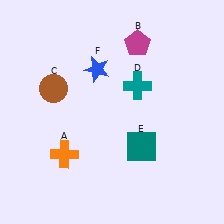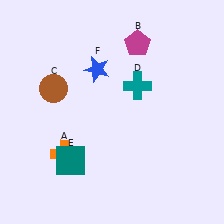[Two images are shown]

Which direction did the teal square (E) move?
The teal square (E) moved left.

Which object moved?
The teal square (E) moved left.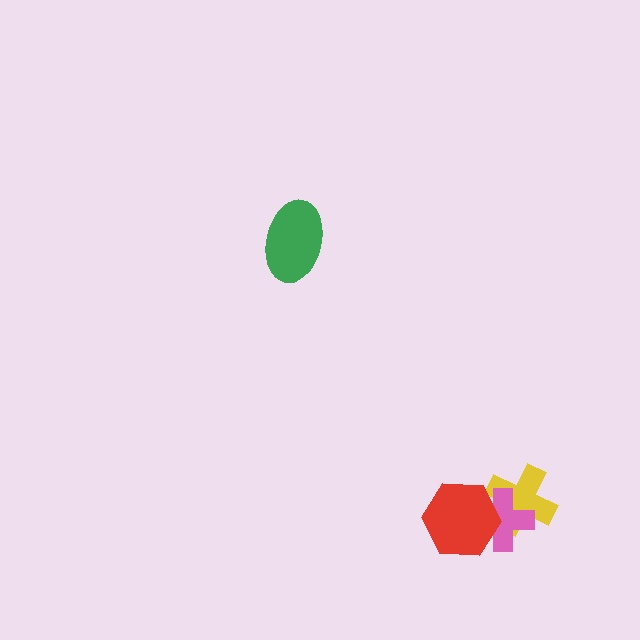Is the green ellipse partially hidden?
No, no other shape covers it.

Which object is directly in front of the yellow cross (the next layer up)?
The pink cross is directly in front of the yellow cross.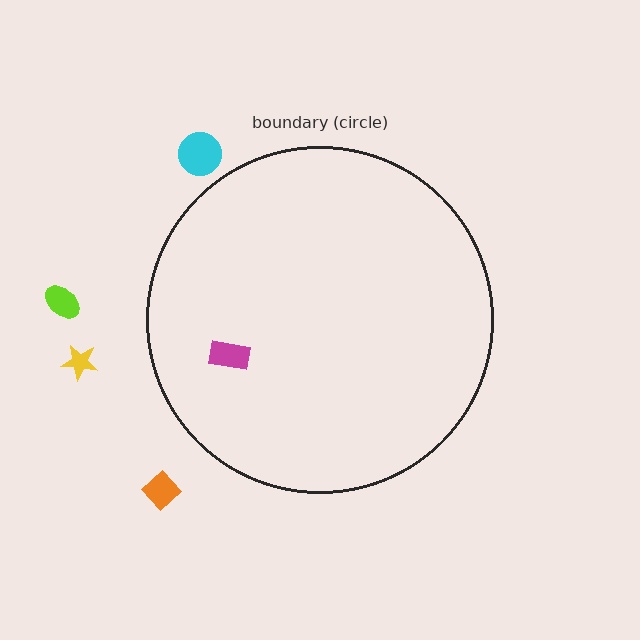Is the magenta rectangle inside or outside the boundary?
Inside.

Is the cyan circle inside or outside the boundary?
Outside.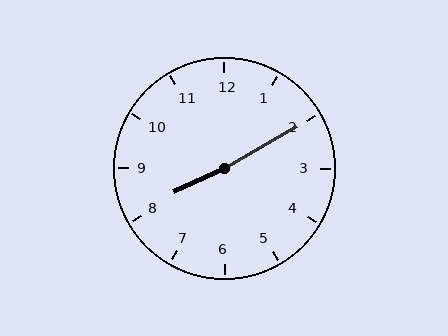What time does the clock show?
8:10.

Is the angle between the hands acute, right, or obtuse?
It is obtuse.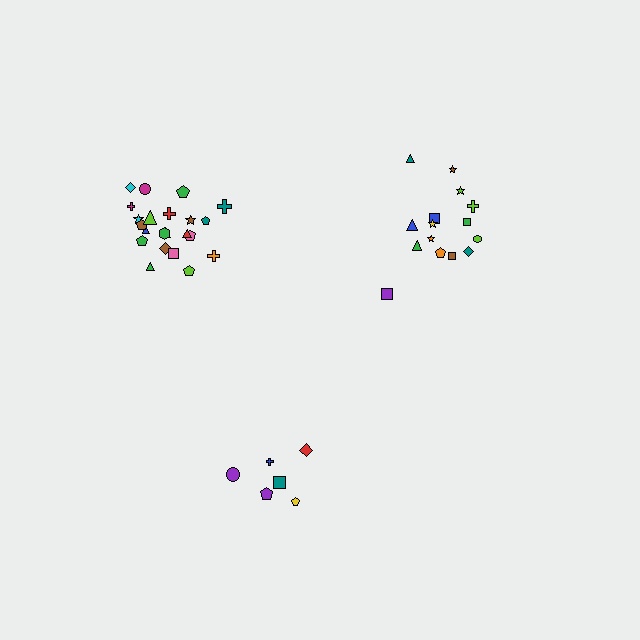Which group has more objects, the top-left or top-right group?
The top-left group.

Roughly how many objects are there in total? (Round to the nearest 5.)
Roughly 45 objects in total.